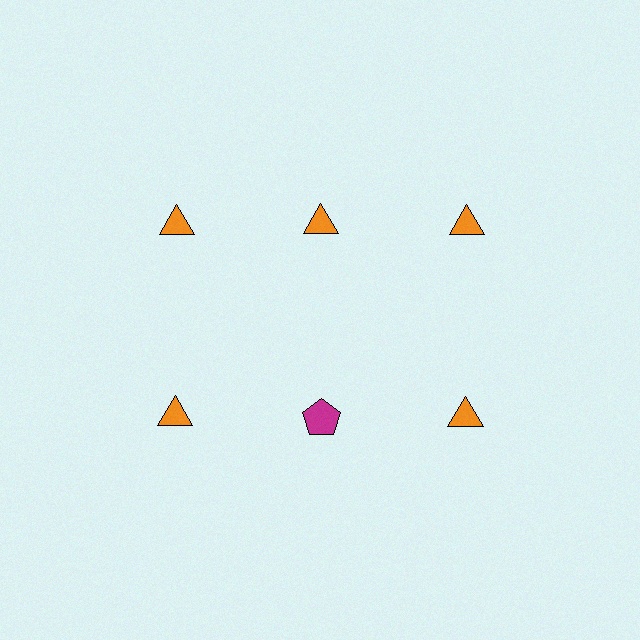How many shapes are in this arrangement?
There are 6 shapes arranged in a grid pattern.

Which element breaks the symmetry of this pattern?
The magenta pentagon in the second row, second from left column breaks the symmetry. All other shapes are orange triangles.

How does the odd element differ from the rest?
It differs in both color (magenta instead of orange) and shape (pentagon instead of triangle).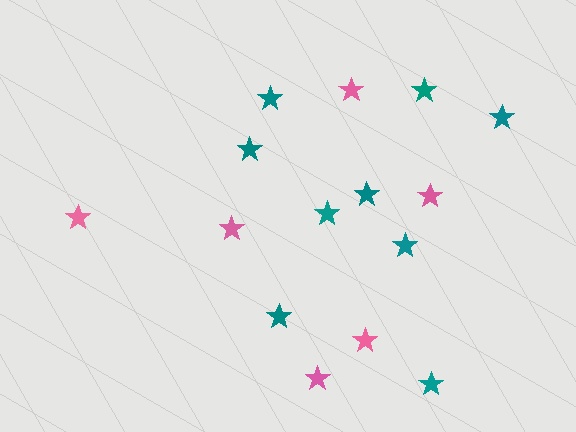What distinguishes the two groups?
There are 2 groups: one group of pink stars (6) and one group of teal stars (9).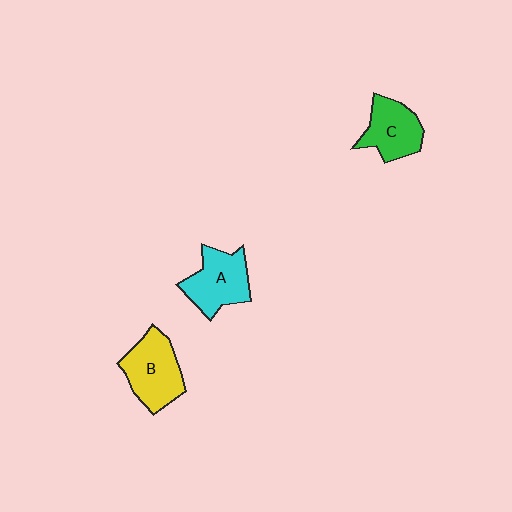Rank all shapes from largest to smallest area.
From largest to smallest: B (yellow), A (cyan), C (green).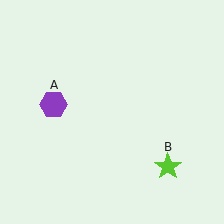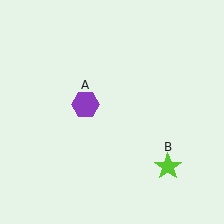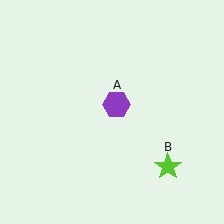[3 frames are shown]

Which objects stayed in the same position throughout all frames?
Lime star (object B) remained stationary.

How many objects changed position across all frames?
1 object changed position: purple hexagon (object A).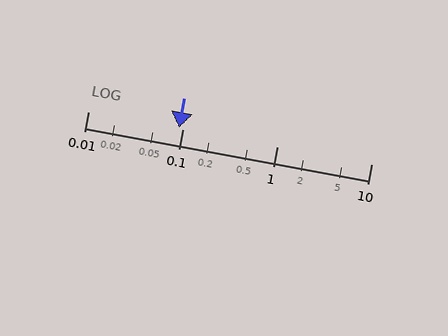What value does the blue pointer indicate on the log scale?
The pointer indicates approximately 0.091.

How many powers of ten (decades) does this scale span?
The scale spans 3 decades, from 0.01 to 10.